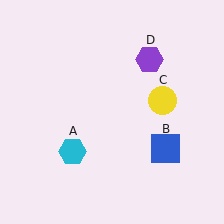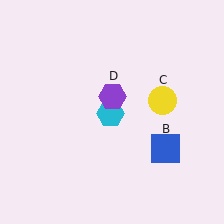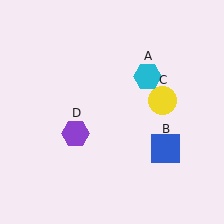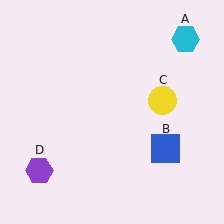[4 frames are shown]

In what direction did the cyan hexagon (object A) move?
The cyan hexagon (object A) moved up and to the right.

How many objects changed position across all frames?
2 objects changed position: cyan hexagon (object A), purple hexagon (object D).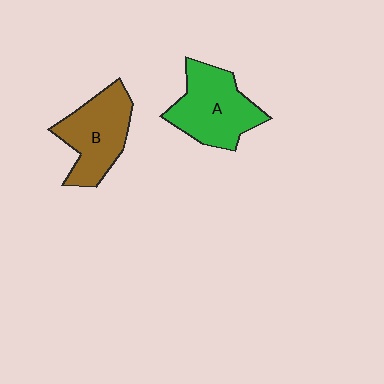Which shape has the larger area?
Shape A (green).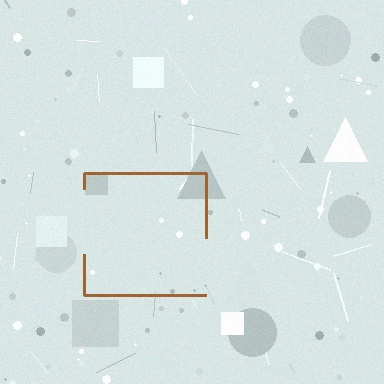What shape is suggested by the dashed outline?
The dashed outline suggests a square.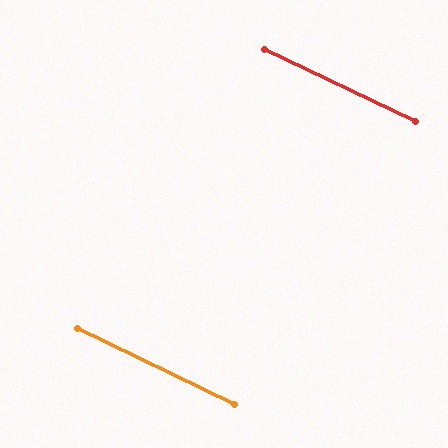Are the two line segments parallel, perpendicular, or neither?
Parallel — their directions differ by only 0.4°.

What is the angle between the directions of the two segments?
Approximately 0 degrees.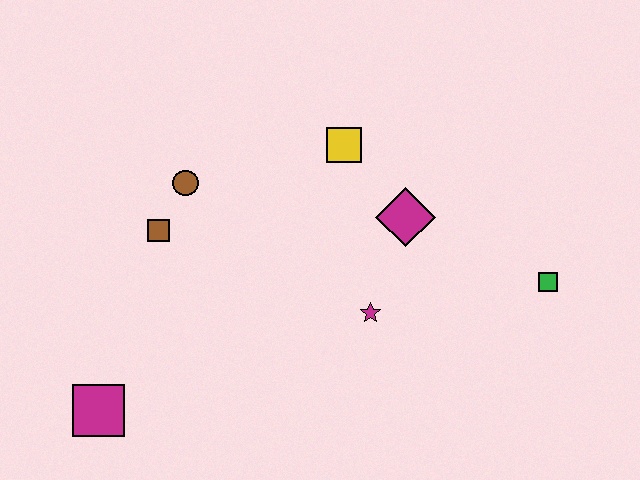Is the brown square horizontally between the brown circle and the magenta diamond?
No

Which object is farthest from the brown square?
The green square is farthest from the brown square.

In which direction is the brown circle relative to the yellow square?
The brown circle is to the left of the yellow square.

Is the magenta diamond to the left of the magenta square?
No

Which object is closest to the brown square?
The brown circle is closest to the brown square.